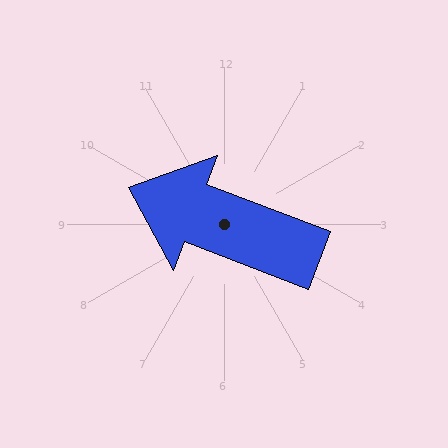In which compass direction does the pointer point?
West.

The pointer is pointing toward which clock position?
Roughly 10 o'clock.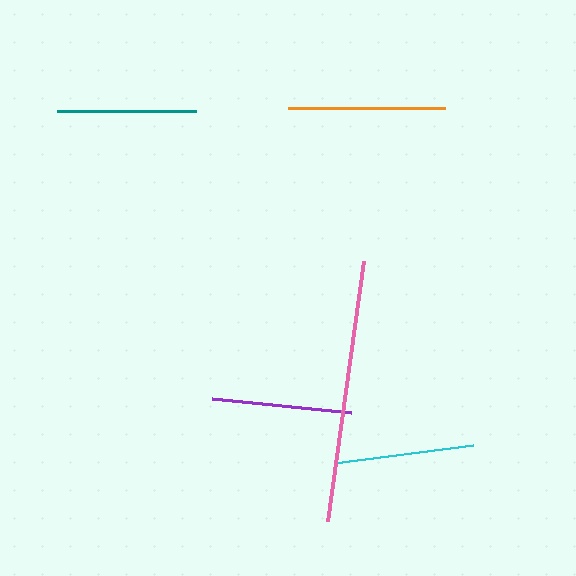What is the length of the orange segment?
The orange segment is approximately 156 pixels long.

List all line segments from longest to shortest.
From longest to shortest: pink, orange, cyan, purple, teal.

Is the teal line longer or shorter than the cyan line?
The cyan line is longer than the teal line.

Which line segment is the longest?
The pink line is the longest at approximately 263 pixels.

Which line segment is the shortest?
The teal line is the shortest at approximately 139 pixels.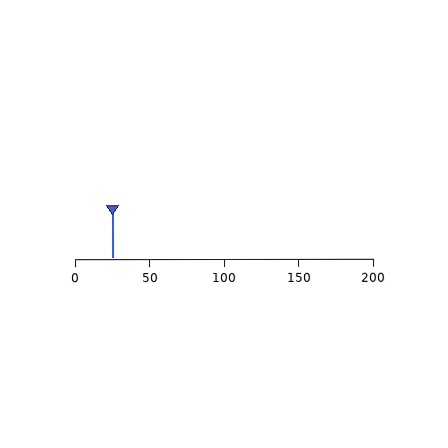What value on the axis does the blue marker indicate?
The marker indicates approximately 25.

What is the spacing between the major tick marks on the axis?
The major ticks are spaced 50 apart.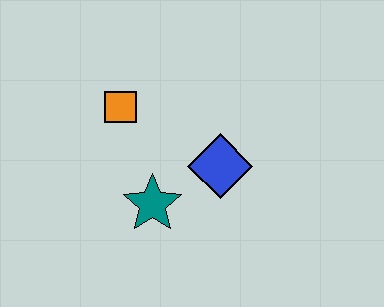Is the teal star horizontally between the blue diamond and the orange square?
Yes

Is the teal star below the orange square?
Yes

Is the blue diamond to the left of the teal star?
No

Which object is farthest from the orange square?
The blue diamond is farthest from the orange square.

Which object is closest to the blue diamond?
The teal star is closest to the blue diamond.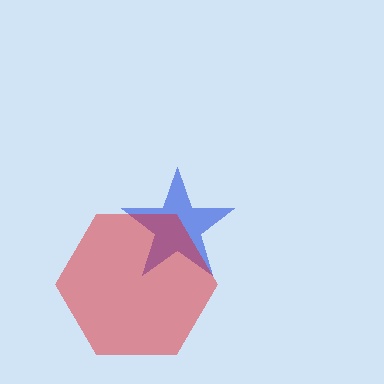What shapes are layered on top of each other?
The layered shapes are: a blue star, a red hexagon.